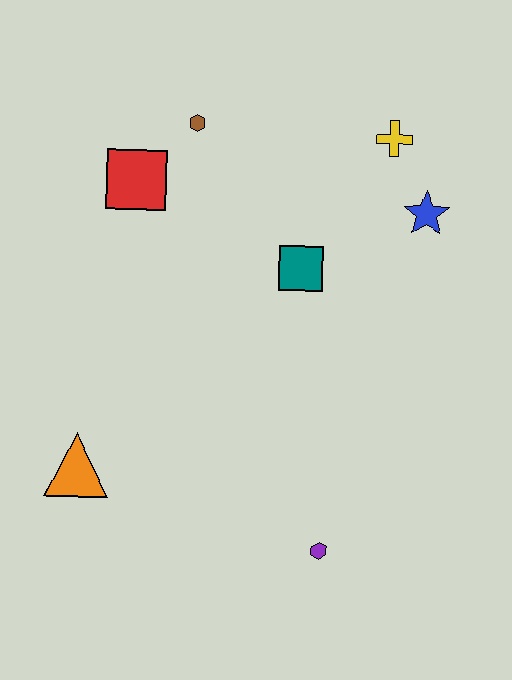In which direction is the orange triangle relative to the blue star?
The orange triangle is to the left of the blue star.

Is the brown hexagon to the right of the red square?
Yes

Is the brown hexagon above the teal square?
Yes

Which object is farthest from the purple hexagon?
The brown hexagon is farthest from the purple hexagon.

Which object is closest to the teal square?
The blue star is closest to the teal square.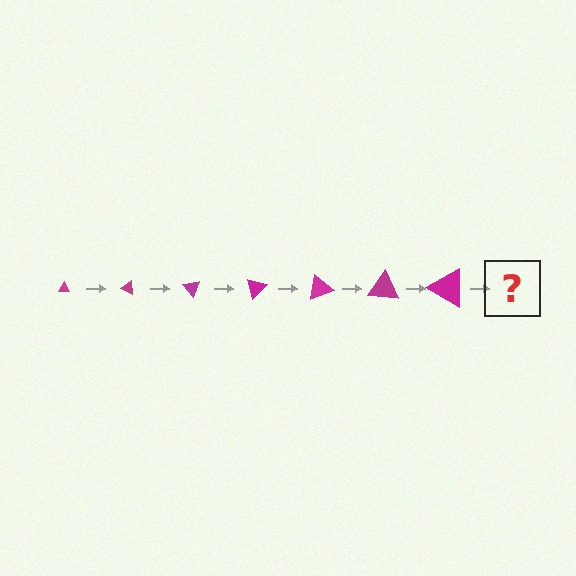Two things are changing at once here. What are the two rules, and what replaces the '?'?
The two rules are that the triangle grows larger each step and it rotates 25 degrees each step. The '?' should be a triangle, larger than the previous one and rotated 175 degrees from the start.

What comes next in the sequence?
The next element should be a triangle, larger than the previous one and rotated 175 degrees from the start.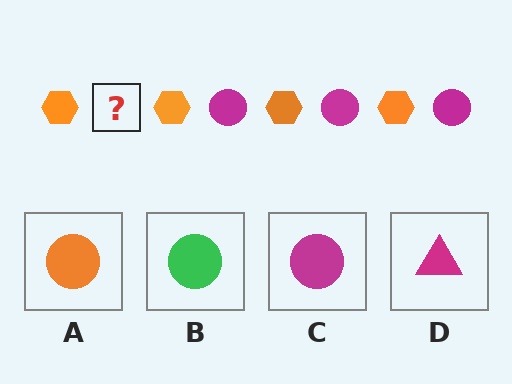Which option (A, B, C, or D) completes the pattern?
C.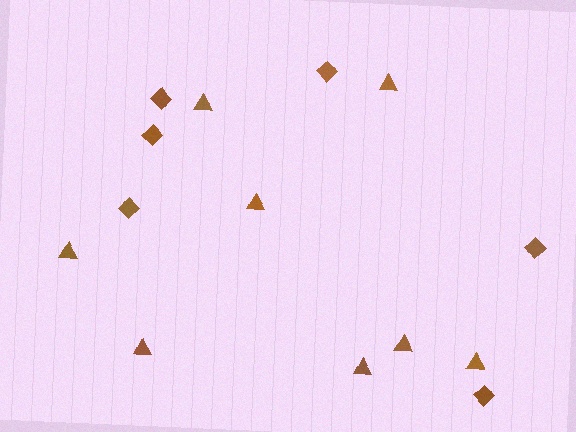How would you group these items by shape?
There are 2 groups: one group of triangles (8) and one group of diamonds (6).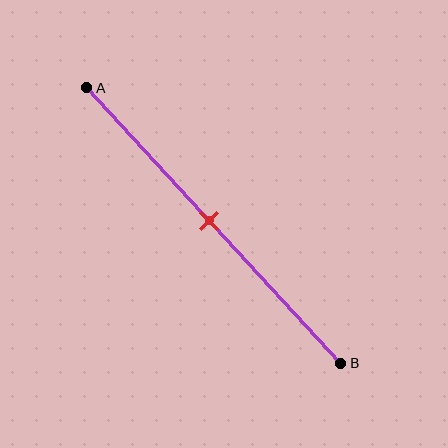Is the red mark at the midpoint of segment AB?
Yes, the mark is approximately at the midpoint.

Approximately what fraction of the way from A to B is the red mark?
The red mark is approximately 50% of the way from A to B.